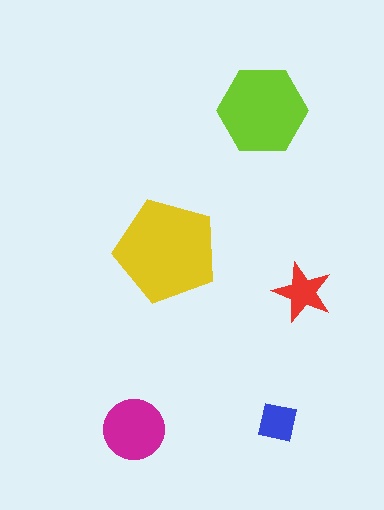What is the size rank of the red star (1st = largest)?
4th.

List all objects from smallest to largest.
The blue square, the red star, the magenta circle, the lime hexagon, the yellow pentagon.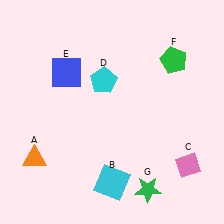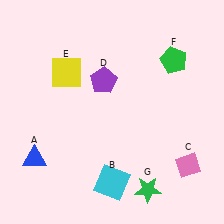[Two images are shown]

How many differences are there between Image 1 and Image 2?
There are 3 differences between the two images.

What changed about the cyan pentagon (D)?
In Image 1, D is cyan. In Image 2, it changed to purple.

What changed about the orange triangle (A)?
In Image 1, A is orange. In Image 2, it changed to blue.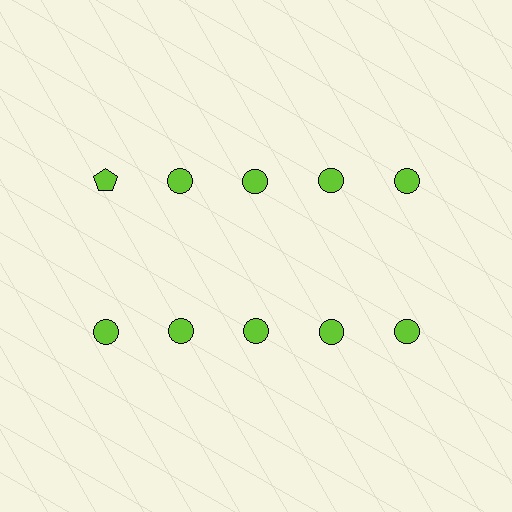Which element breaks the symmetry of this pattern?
The lime pentagon in the top row, leftmost column breaks the symmetry. All other shapes are lime circles.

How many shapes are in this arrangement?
There are 10 shapes arranged in a grid pattern.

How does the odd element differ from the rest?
It has a different shape: pentagon instead of circle.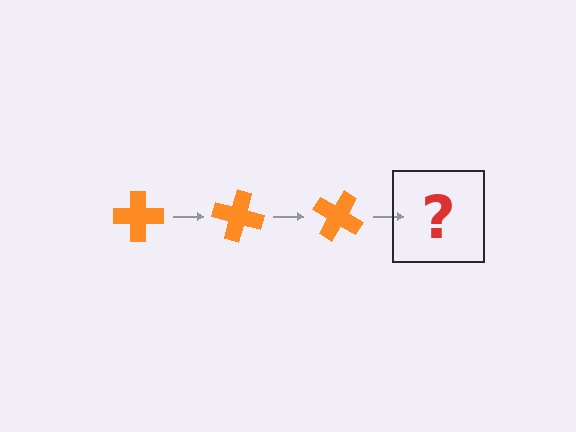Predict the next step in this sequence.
The next step is an orange cross rotated 45 degrees.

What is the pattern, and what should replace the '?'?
The pattern is that the cross rotates 15 degrees each step. The '?' should be an orange cross rotated 45 degrees.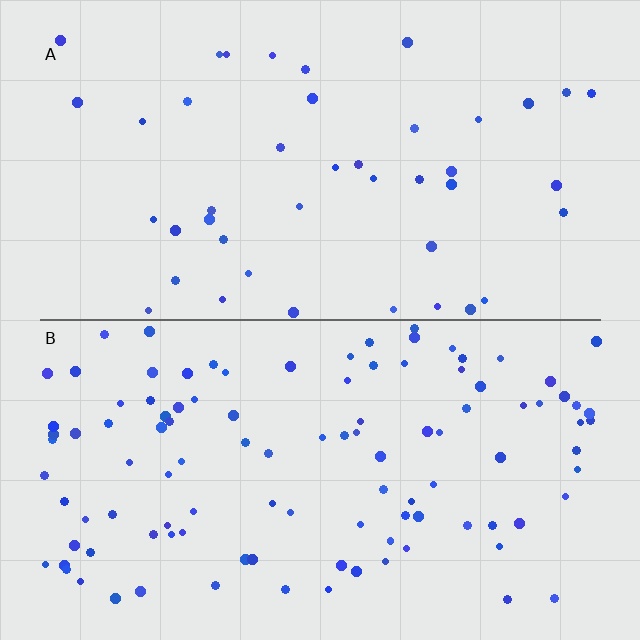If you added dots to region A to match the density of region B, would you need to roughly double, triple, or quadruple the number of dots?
Approximately triple.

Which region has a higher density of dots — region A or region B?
B (the bottom).